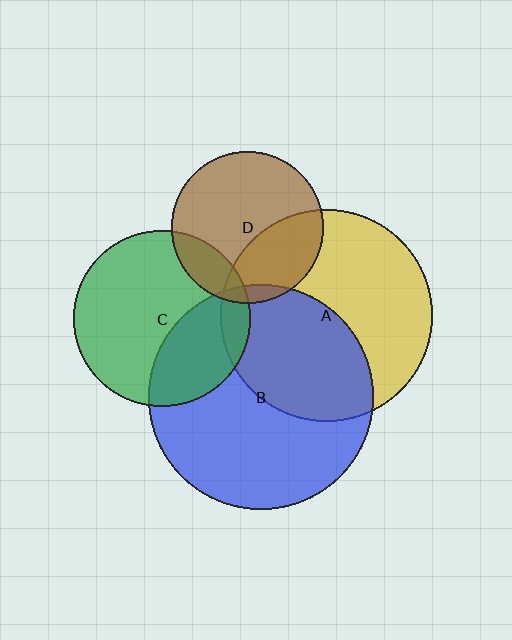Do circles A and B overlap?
Yes.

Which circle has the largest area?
Circle B (blue).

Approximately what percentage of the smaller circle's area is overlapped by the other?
Approximately 45%.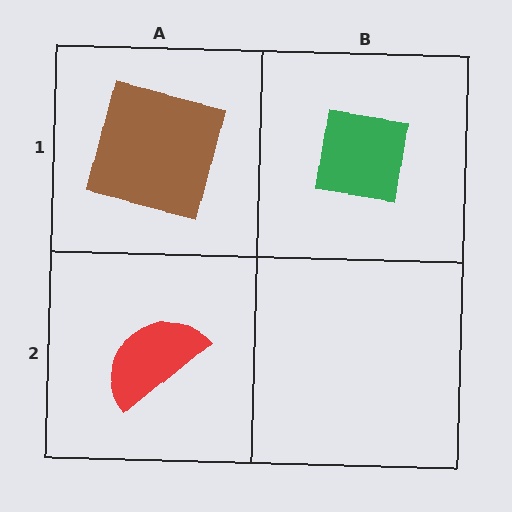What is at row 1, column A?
A brown square.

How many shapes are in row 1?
2 shapes.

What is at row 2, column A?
A red semicircle.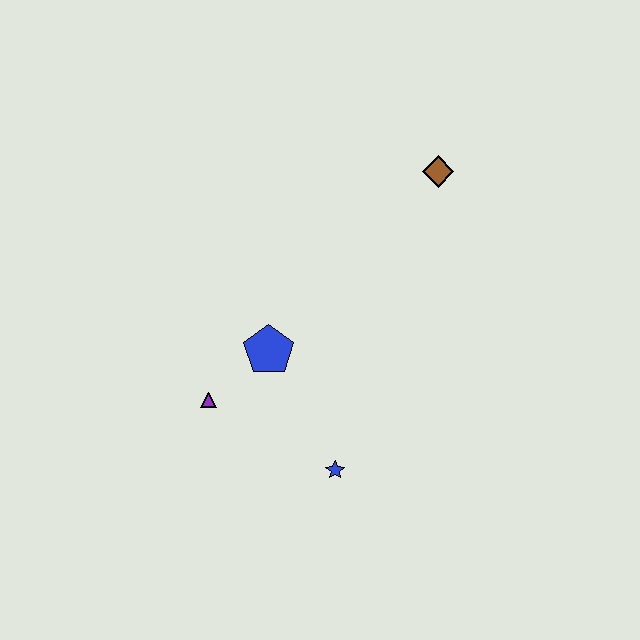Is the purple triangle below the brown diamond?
Yes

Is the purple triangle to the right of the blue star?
No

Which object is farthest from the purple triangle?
The brown diamond is farthest from the purple triangle.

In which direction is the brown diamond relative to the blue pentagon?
The brown diamond is above the blue pentagon.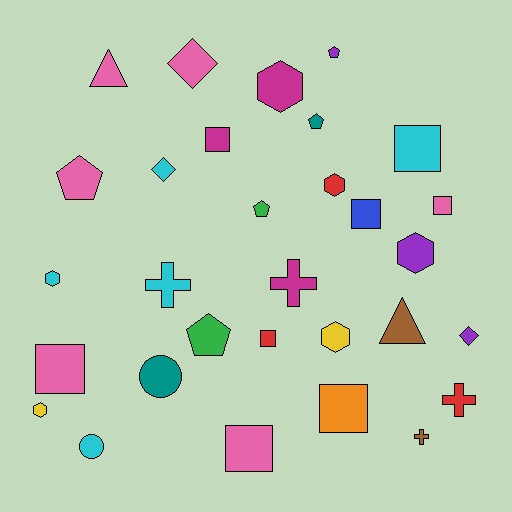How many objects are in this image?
There are 30 objects.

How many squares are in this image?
There are 8 squares.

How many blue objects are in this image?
There is 1 blue object.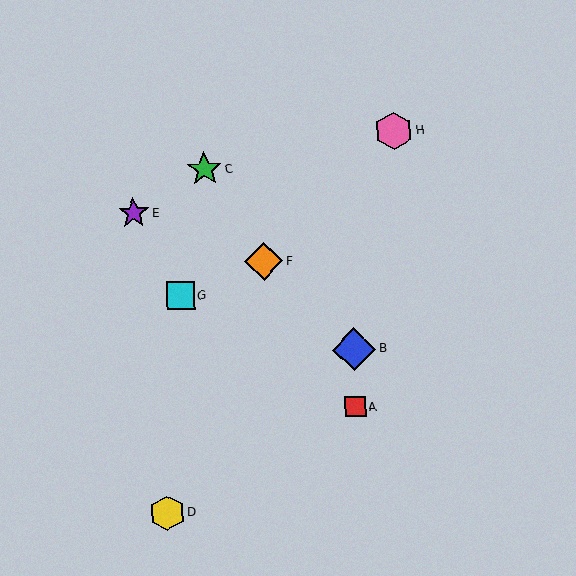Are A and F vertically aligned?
No, A is at x≈356 and F is at x≈264.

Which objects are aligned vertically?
Objects A, B are aligned vertically.